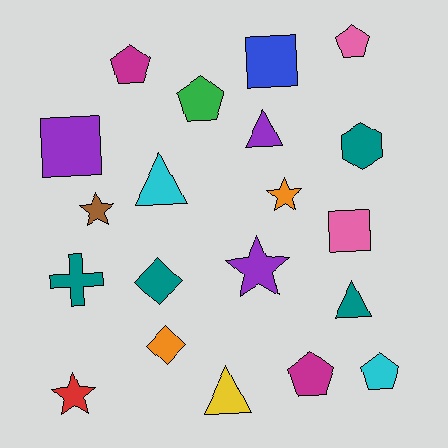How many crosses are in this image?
There is 1 cross.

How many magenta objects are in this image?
There are 2 magenta objects.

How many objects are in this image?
There are 20 objects.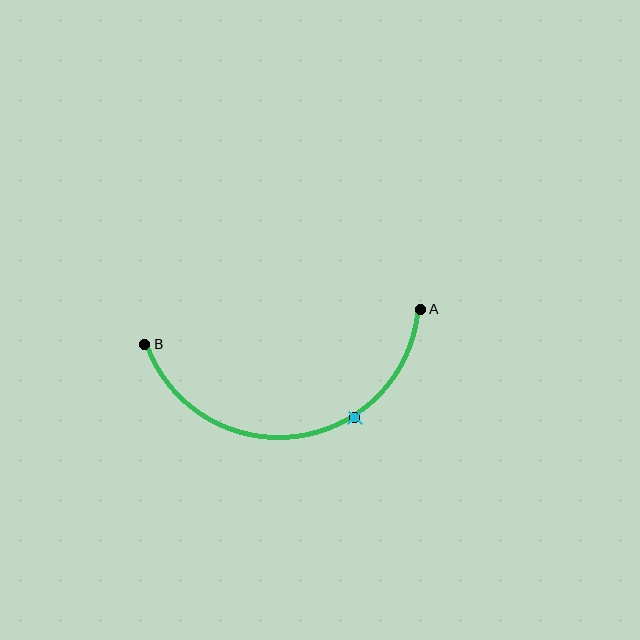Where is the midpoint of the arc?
The arc midpoint is the point on the curve farthest from the straight line joining A and B. It sits below that line.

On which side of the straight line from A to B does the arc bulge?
The arc bulges below the straight line connecting A and B.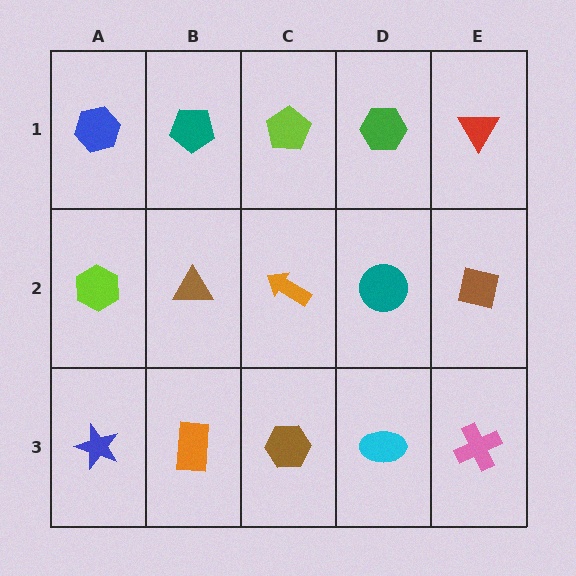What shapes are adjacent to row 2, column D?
A green hexagon (row 1, column D), a cyan ellipse (row 3, column D), an orange arrow (row 2, column C), a brown square (row 2, column E).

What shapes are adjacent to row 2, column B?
A teal pentagon (row 1, column B), an orange rectangle (row 3, column B), a lime hexagon (row 2, column A), an orange arrow (row 2, column C).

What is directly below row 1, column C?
An orange arrow.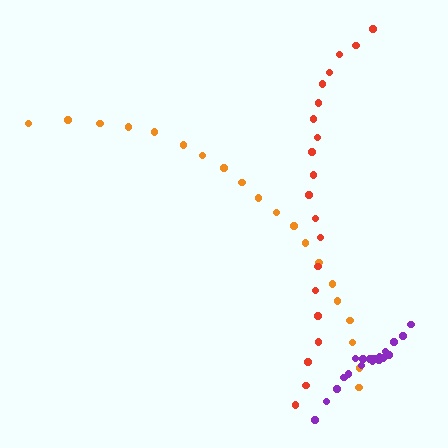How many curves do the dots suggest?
There are 3 distinct paths.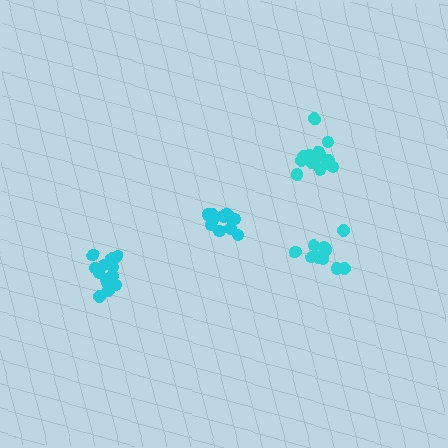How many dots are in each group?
Group 1: 15 dots, Group 2: 17 dots, Group 3: 12 dots, Group 4: 12 dots (56 total).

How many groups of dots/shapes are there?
There are 4 groups.